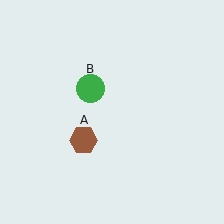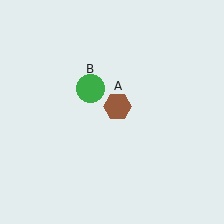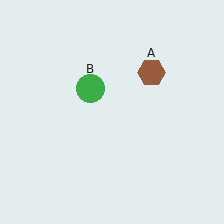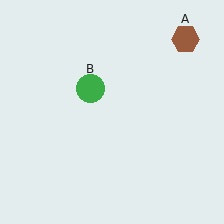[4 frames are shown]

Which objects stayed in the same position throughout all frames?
Green circle (object B) remained stationary.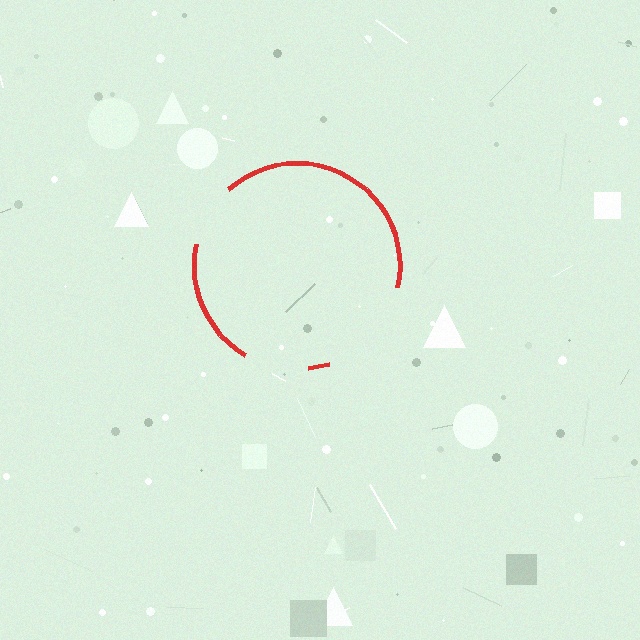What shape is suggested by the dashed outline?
The dashed outline suggests a circle.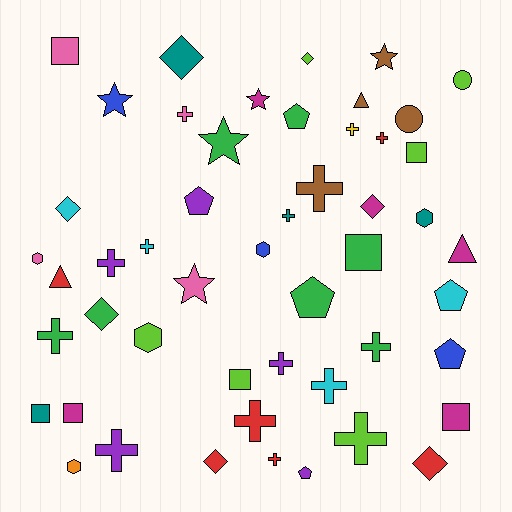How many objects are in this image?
There are 50 objects.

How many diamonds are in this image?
There are 7 diamonds.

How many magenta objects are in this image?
There are 5 magenta objects.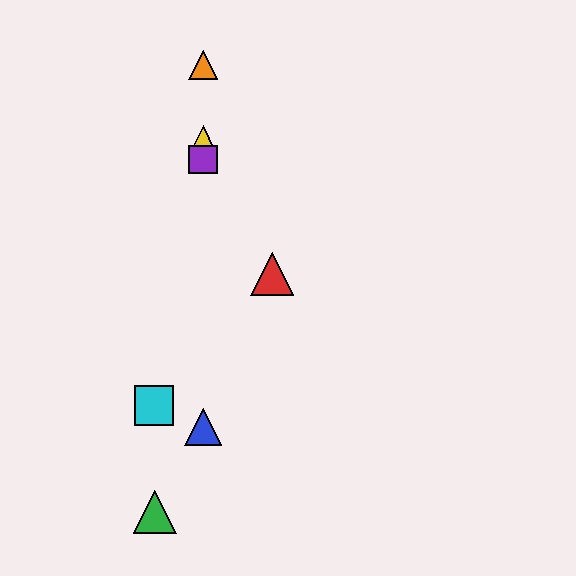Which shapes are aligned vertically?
The blue triangle, the yellow triangle, the purple square, the orange triangle are aligned vertically.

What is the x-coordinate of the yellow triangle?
The yellow triangle is at x≈203.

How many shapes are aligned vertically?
4 shapes (the blue triangle, the yellow triangle, the purple square, the orange triangle) are aligned vertically.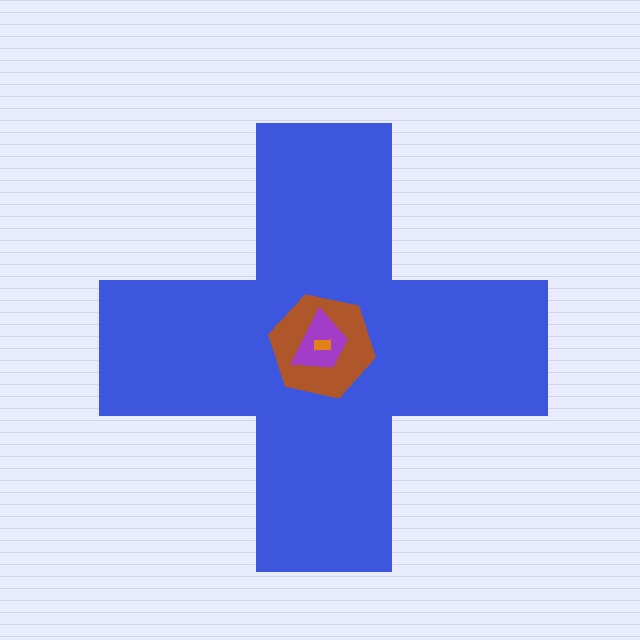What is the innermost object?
The orange rectangle.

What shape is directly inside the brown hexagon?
The purple trapezoid.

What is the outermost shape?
The blue cross.